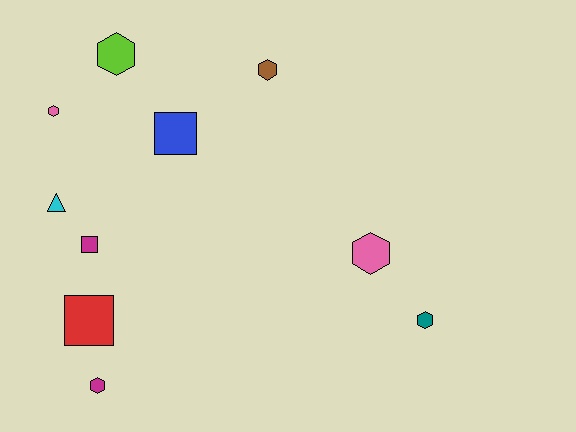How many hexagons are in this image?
There are 6 hexagons.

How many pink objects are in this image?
There are 2 pink objects.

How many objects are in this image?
There are 10 objects.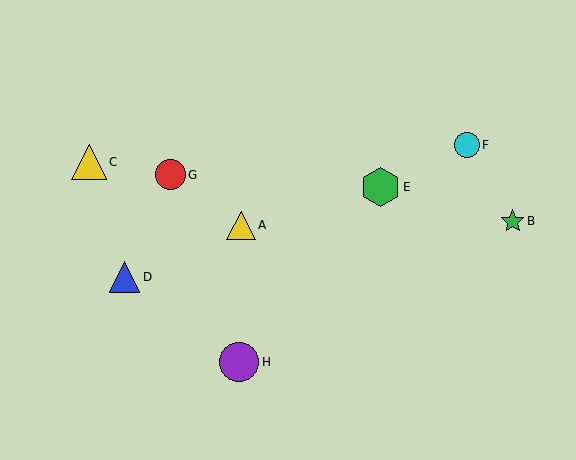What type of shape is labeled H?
Shape H is a purple circle.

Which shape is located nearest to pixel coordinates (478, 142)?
The cyan circle (labeled F) at (467, 145) is nearest to that location.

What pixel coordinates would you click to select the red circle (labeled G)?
Click at (170, 175) to select the red circle G.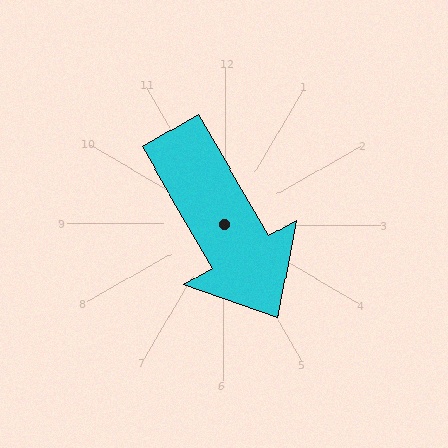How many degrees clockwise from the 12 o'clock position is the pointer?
Approximately 150 degrees.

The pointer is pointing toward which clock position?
Roughly 5 o'clock.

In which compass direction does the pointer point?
Southeast.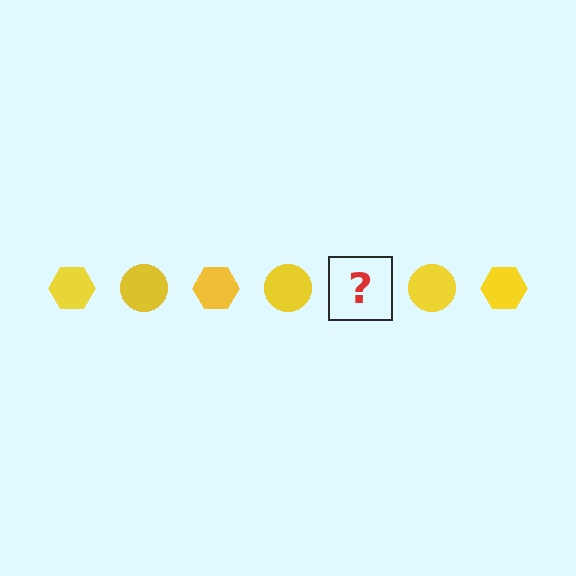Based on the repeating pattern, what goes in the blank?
The blank should be a yellow hexagon.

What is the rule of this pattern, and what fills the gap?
The rule is that the pattern cycles through hexagon, circle shapes in yellow. The gap should be filled with a yellow hexagon.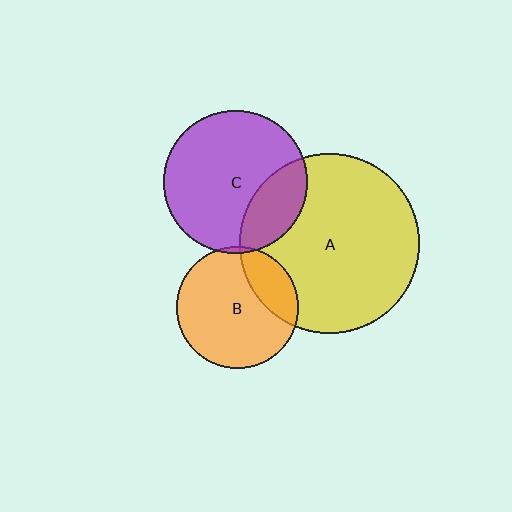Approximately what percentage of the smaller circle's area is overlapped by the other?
Approximately 5%.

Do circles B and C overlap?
Yes.